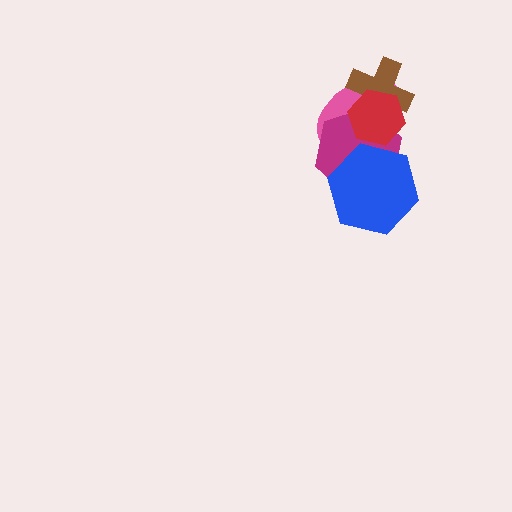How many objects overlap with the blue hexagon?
2 objects overlap with the blue hexagon.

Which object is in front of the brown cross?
The red hexagon is in front of the brown cross.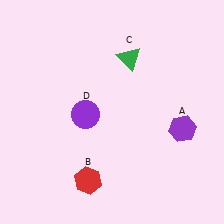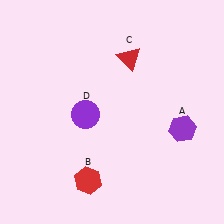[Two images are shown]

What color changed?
The triangle (C) changed from green in Image 1 to red in Image 2.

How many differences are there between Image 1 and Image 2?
There is 1 difference between the two images.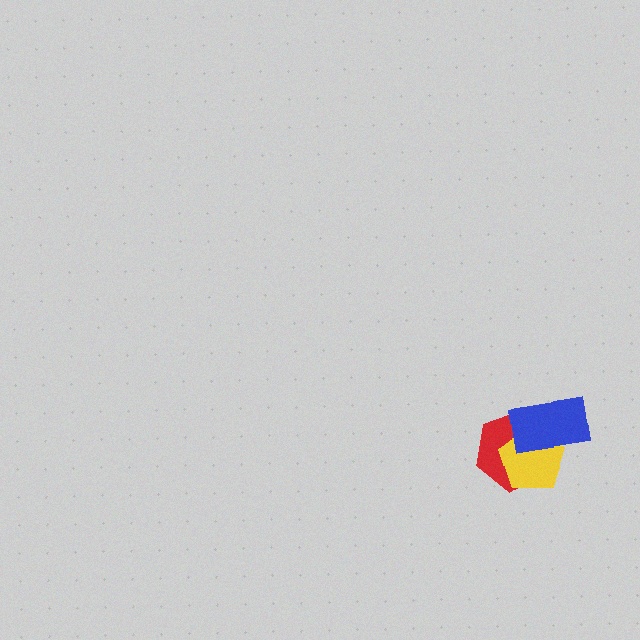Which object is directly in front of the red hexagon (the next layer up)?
The yellow pentagon is directly in front of the red hexagon.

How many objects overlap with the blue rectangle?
2 objects overlap with the blue rectangle.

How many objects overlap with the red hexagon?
2 objects overlap with the red hexagon.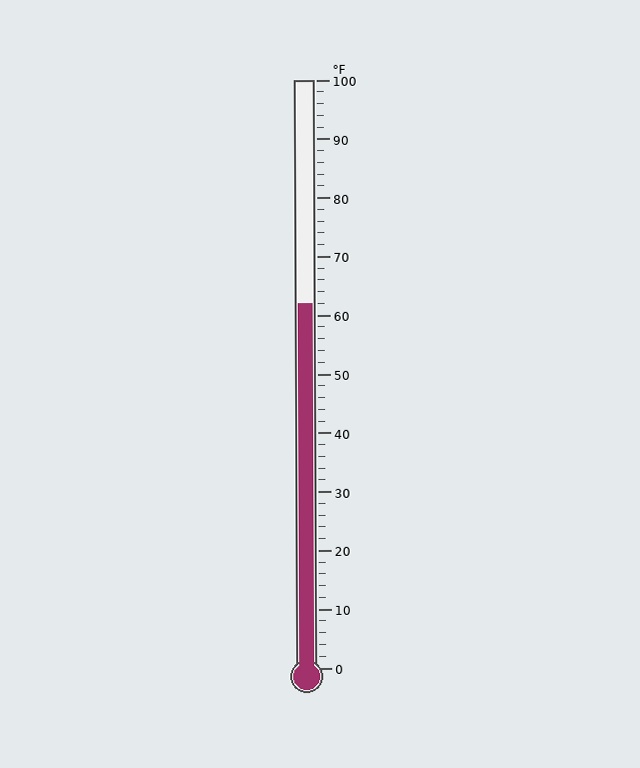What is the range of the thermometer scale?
The thermometer scale ranges from 0°F to 100°F.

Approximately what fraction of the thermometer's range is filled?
The thermometer is filled to approximately 60% of its range.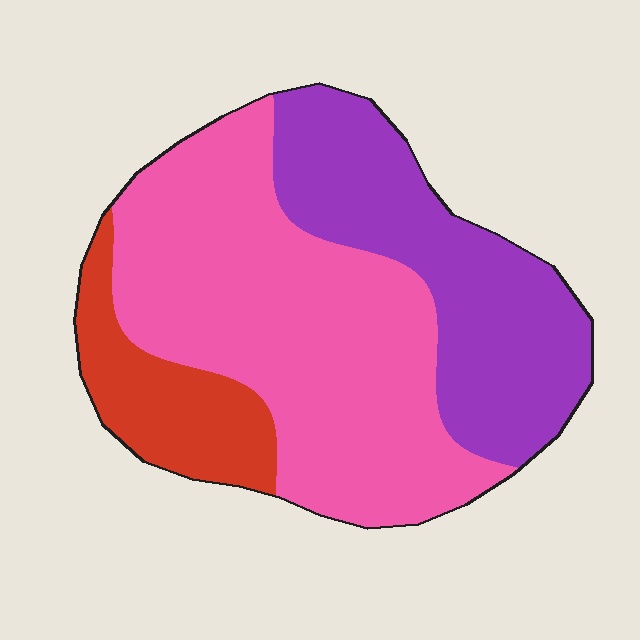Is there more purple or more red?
Purple.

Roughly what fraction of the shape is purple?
Purple takes up about one third (1/3) of the shape.